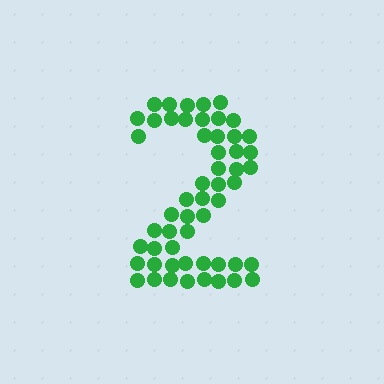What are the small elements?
The small elements are circles.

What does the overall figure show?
The overall figure shows the digit 2.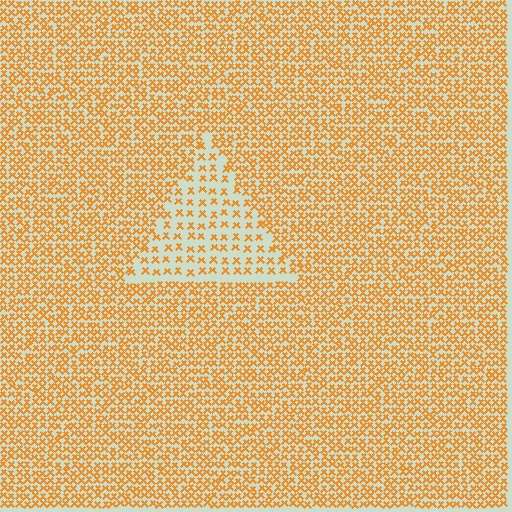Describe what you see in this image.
The image contains small orange elements arranged at two different densities. A triangle-shaped region is visible where the elements are less densely packed than the surrounding area.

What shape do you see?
I see a triangle.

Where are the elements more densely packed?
The elements are more densely packed outside the triangle boundary.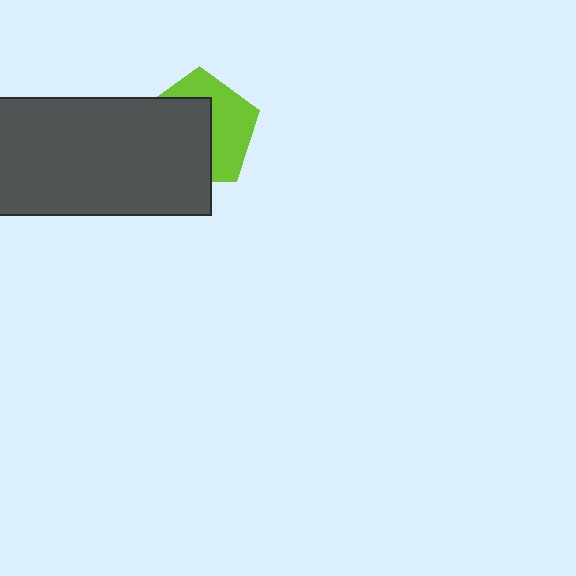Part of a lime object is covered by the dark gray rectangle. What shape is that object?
It is a pentagon.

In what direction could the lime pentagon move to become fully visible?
The lime pentagon could move toward the upper-right. That would shift it out from behind the dark gray rectangle entirely.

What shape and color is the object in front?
The object in front is a dark gray rectangle.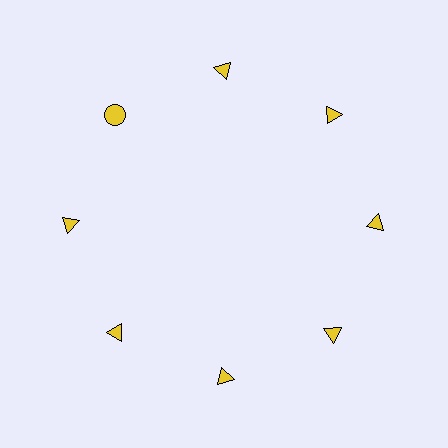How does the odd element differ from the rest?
It has a different shape: circle instead of triangle.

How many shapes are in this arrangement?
There are 8 shapes arranged in a ring pattern.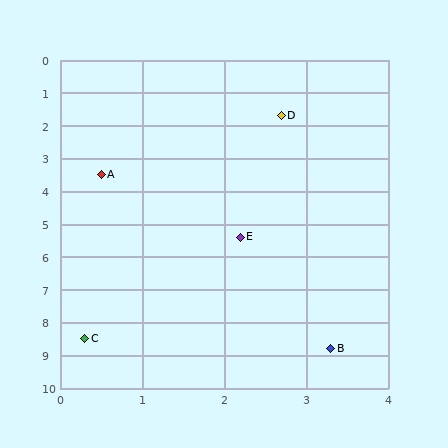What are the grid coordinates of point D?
Point D is at approximately (2.7, 1.7).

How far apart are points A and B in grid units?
Points A and B are about 6.0 grid units apart.